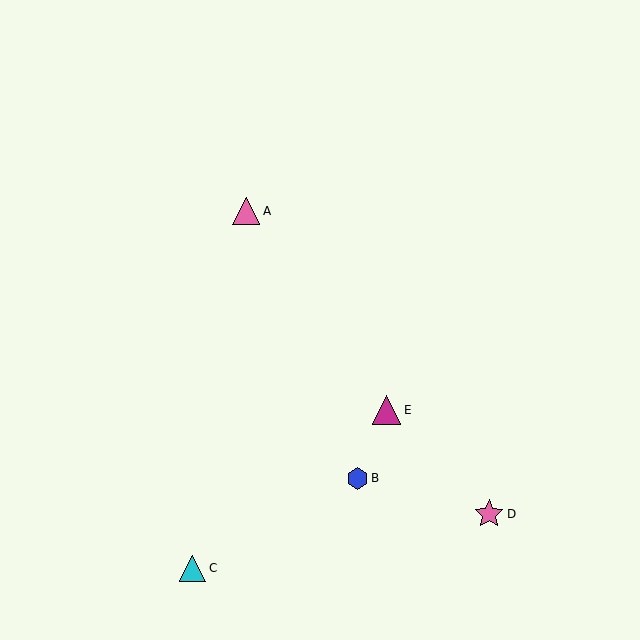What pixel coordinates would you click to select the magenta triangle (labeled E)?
Click at (386, 410) to select the magenta triangle E.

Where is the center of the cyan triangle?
The center of the cyan triangle is at (192, 568).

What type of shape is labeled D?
Shape D is a pink star.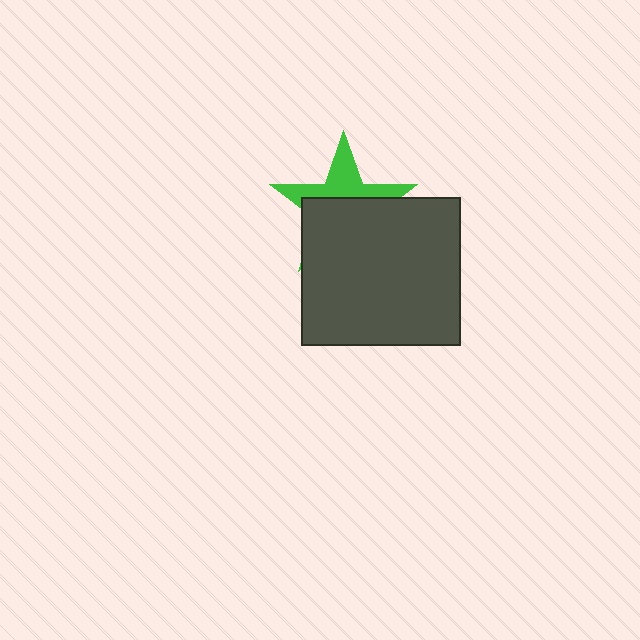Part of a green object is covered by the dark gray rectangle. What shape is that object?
It is a star.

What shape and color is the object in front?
The object in front is a dark gray rectangle.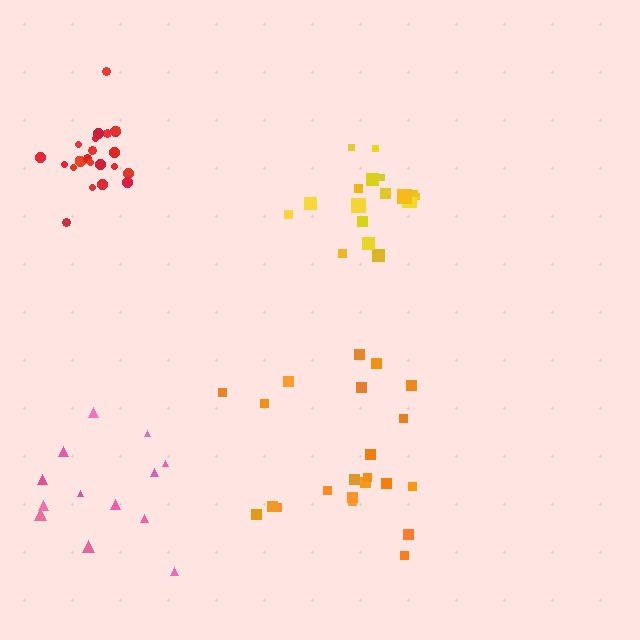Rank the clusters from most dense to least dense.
red, yellow, orange, pink.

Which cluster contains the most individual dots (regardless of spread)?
Red (23).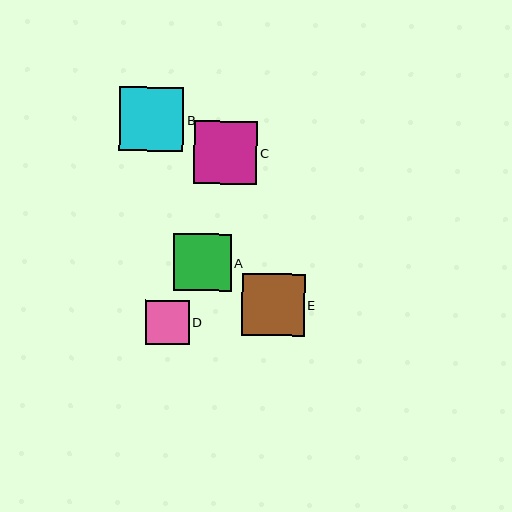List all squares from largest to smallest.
From largest to smallest: B, C, E, A, D.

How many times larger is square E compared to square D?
Square E is approximately 1.4 times the size of square D.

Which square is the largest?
Square B is the largest with a size of approximately 64 pixels.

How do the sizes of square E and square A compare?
Square E and square A are approximately the same size.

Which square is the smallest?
Square D is the smallest with a size of approximately 44 pixels.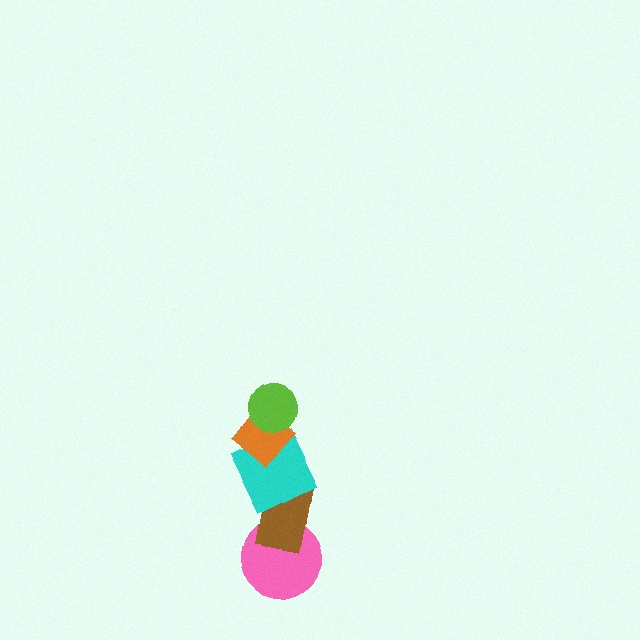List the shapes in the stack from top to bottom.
From top to bottom: the lime circle, the orange diamond, the cyan square, the brown rectangle, the pink circle.